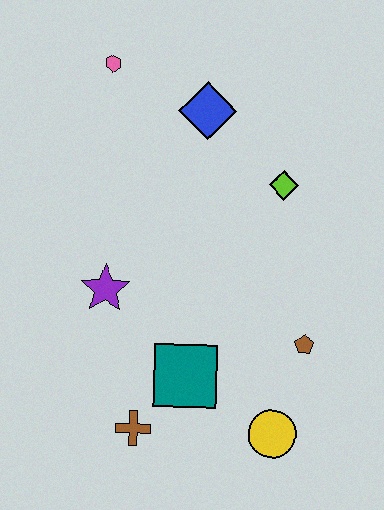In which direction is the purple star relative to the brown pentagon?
The purple star is to the left of the brown pentagon.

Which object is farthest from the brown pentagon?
The pink hexagon is farthest from the brown pentagon.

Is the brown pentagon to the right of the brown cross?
Yes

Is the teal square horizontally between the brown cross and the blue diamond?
Yes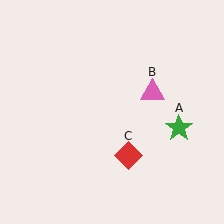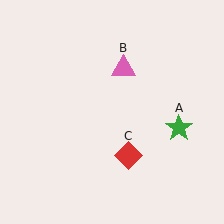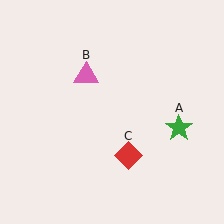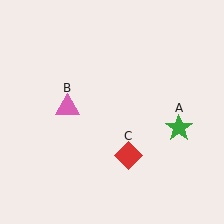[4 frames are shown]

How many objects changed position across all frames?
1 object changed position: pink triangle (object B).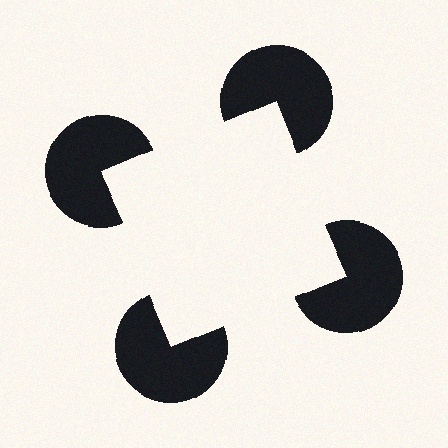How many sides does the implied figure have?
4 sides.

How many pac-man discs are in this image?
There are 4 — one at each vertex of the illusory square.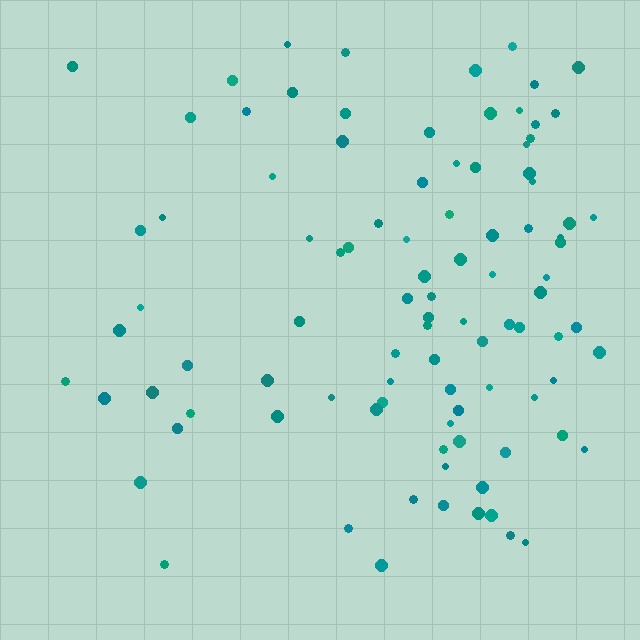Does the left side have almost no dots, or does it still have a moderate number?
Still a moderate number, just noticeably fewer than the right.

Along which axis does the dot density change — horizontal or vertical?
Horizontal.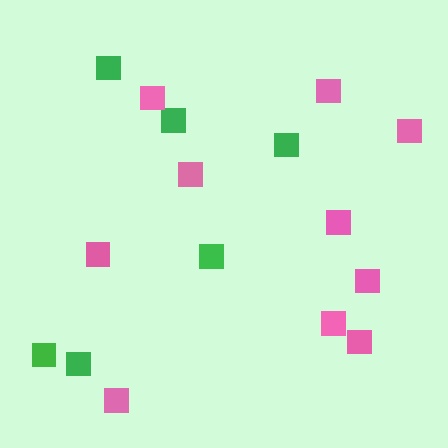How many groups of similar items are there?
There are 2 groups: one group of green squares (6) and one group of pink squares (10).